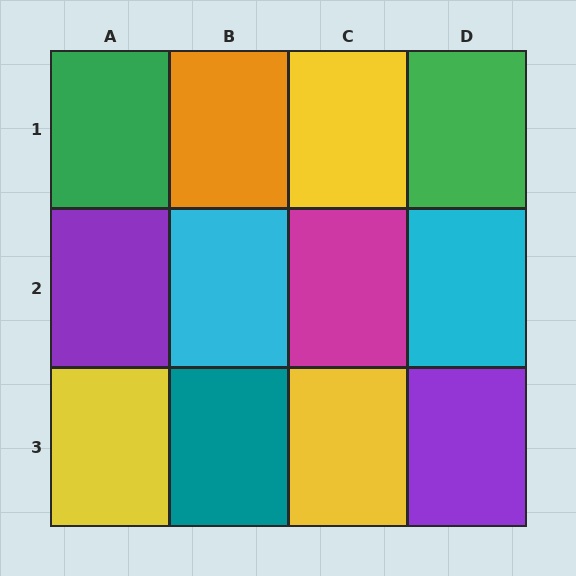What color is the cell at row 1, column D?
Green.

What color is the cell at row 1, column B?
Orange.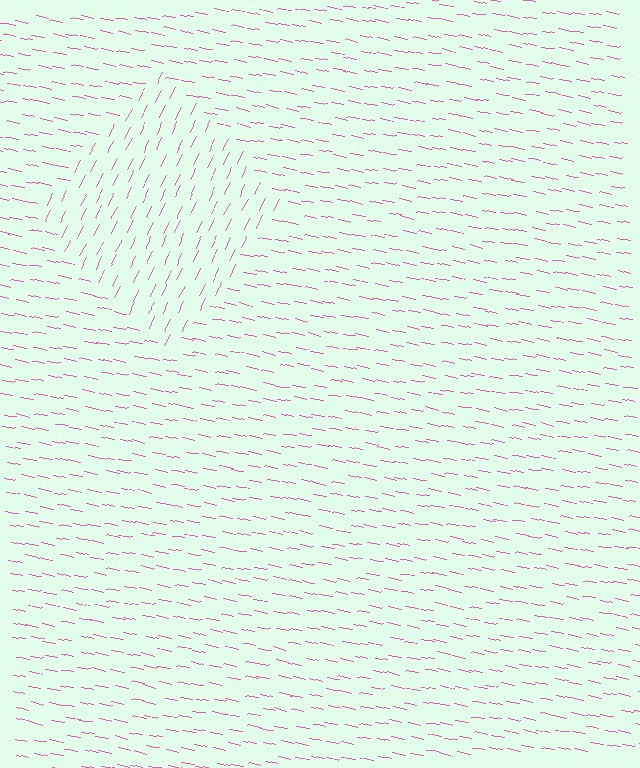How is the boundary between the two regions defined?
The boundary is defined purely by a change in line orientation (approximately 74 degrees difference). All lines are the same color and thickness.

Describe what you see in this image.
The image is filled with small pink line segments. A diamond region in the image has lines oriented differently from the surrounding lines, creating a visible texture boundary.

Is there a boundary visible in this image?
Yes, there is a texture boundary formed by a change in line orientation.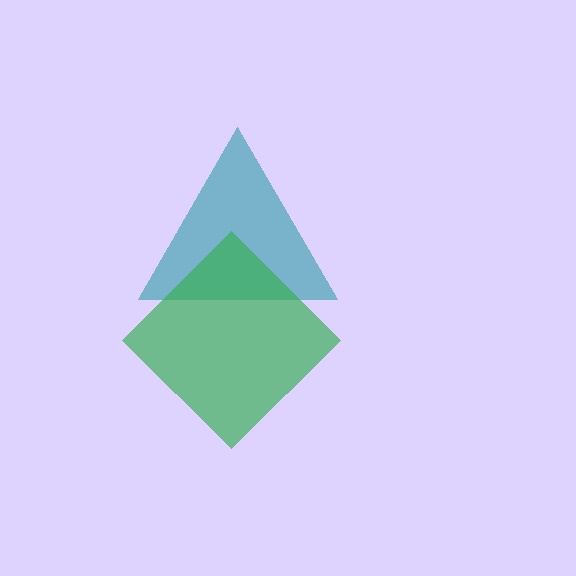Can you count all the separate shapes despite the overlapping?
Yes, there are 2 separate shapes.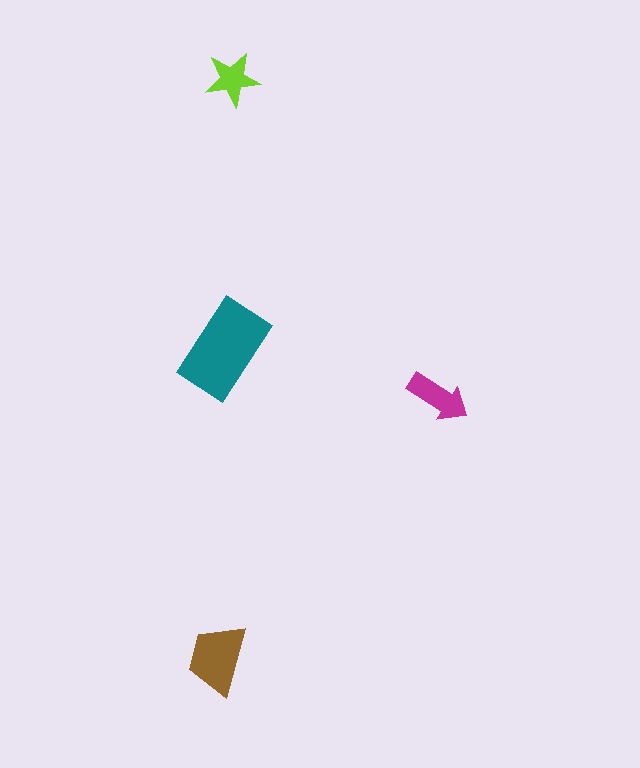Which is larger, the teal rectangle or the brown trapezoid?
The teal rectangle.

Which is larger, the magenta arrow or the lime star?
The magenta arrow.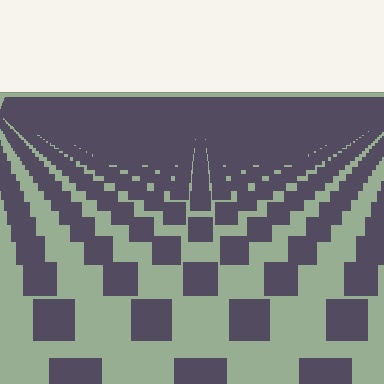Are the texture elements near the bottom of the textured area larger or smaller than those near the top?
Larger. Near the bottom, elements are closer to the viewer and appear at a bigger on-screen size.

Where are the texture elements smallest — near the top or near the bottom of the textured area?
Near the top.